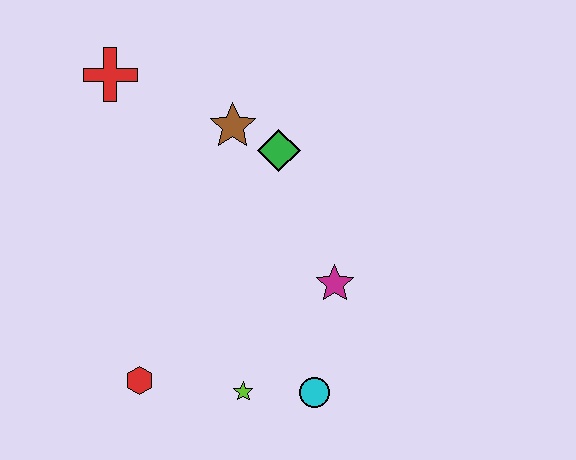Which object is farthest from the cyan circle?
The red cross is farthest from the cyan circle.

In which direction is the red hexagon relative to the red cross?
The red hexagon is below the red cross.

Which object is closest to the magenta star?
The cyan circle is closest to the magenta star.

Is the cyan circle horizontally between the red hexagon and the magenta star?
Yes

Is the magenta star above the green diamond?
No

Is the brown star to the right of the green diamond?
No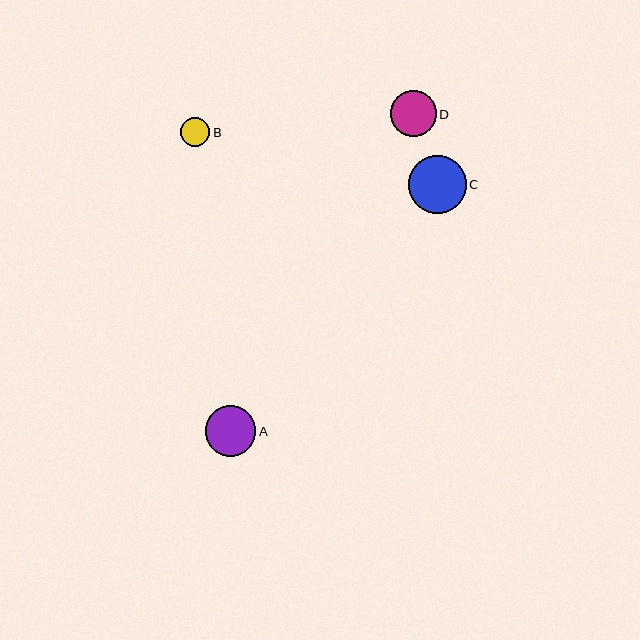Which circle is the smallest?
Circle B is the smallest with a size of approximately 29 pixels.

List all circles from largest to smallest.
From largest to smallest: C, A, D, B.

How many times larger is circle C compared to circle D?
Circle C is approximately 1.2 times the size of circle D.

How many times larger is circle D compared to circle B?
Circle D is approximately 1.6 times the size of circle B.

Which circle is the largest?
Circle C is the largest with a size of approximately 58 pixels.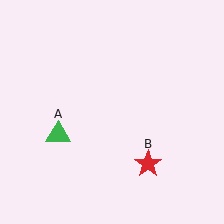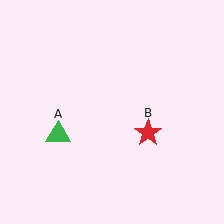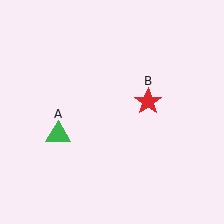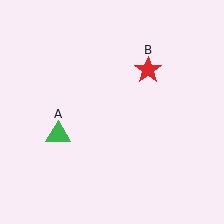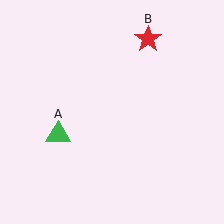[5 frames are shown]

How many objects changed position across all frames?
1 object changed position: red star (object B).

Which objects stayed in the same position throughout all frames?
Green triangle (object A) remained stationary.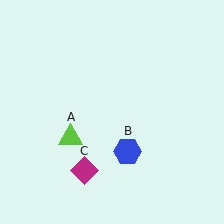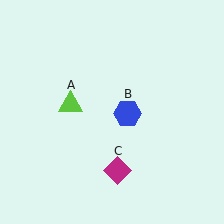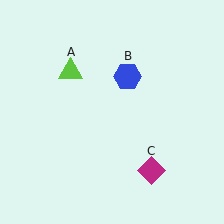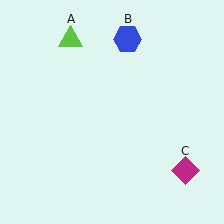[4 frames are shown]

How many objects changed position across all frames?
3 objects changed position: lime triangle (object A), blue hexagon (object B), magenta diamond (object C).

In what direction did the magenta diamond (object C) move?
The magenta diamond (object C) moved right.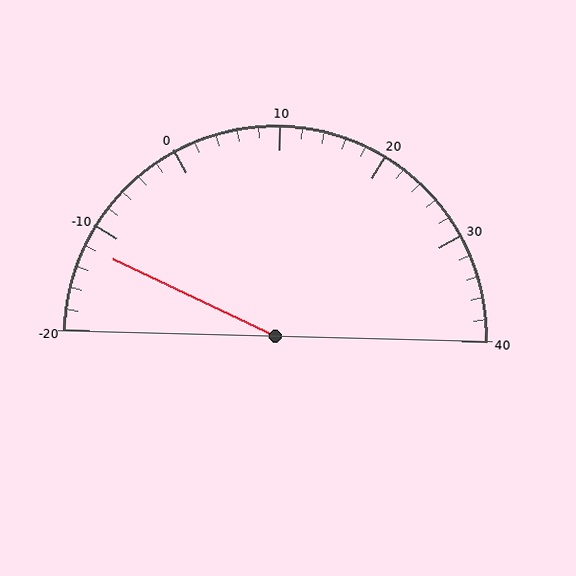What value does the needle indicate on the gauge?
The needle indicates approximately -12.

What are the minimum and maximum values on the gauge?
The gauge ranges from -20 to 40.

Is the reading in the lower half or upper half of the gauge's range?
The reading is in the lower half of the range (-20 to 40).